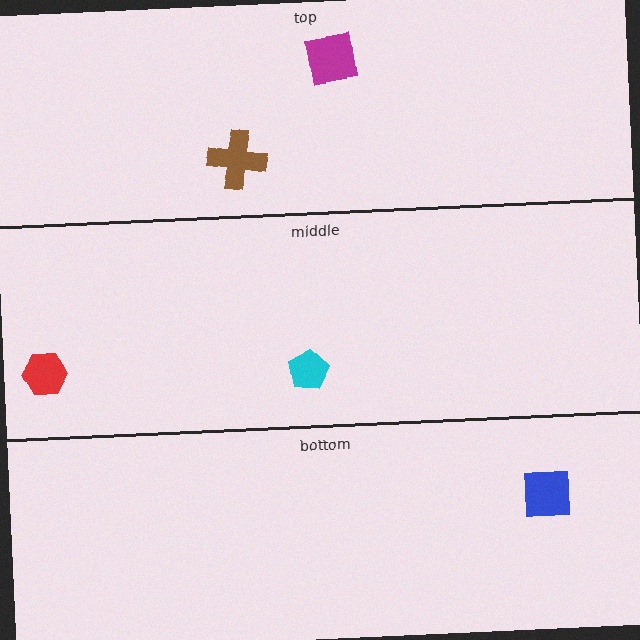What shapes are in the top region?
The magenta square, the brown cross.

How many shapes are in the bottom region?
1.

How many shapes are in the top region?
2.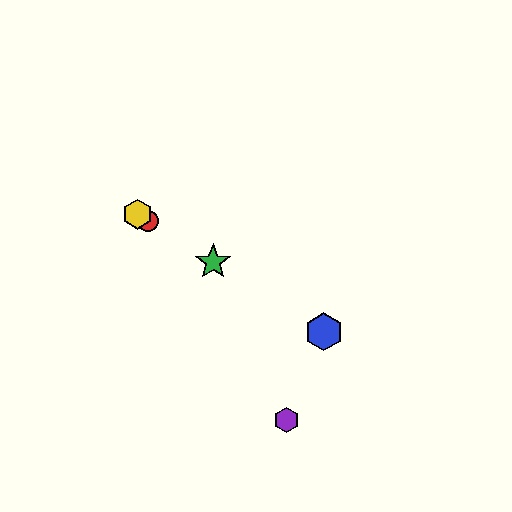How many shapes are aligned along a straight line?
4 shapes (the red circle, the blue hexagon, the green star, the yellow hexagon) are aligned along a straight line.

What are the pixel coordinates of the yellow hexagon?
The yellow hexagon is at (138, 214).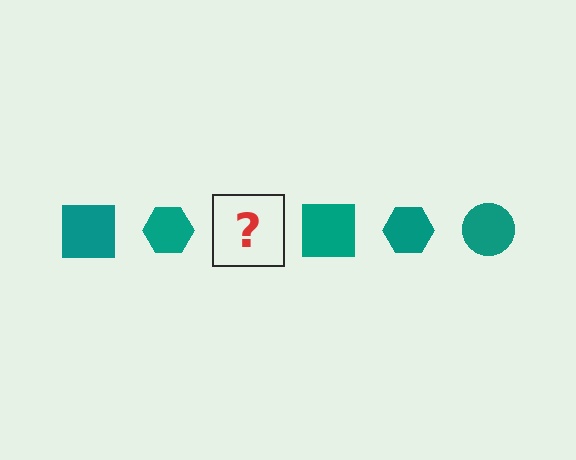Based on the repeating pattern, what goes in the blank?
The blank should be a teal circle.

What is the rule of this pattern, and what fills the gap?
The rule is that the pattern cycles through square, hexagon, circle shapes in teal. The gap should be filled with a teal circle.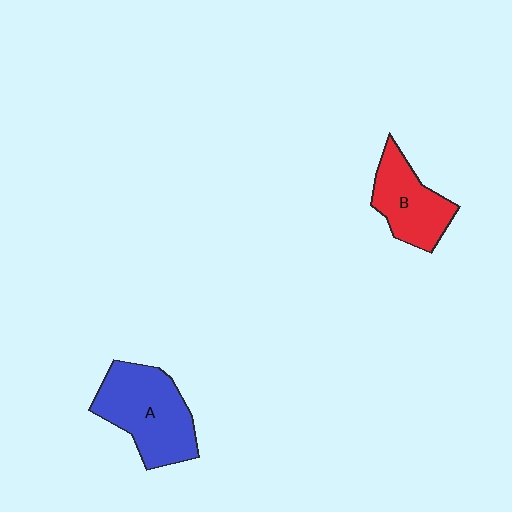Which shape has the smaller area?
Shape B (red).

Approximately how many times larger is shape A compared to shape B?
Approximately 1.4 times.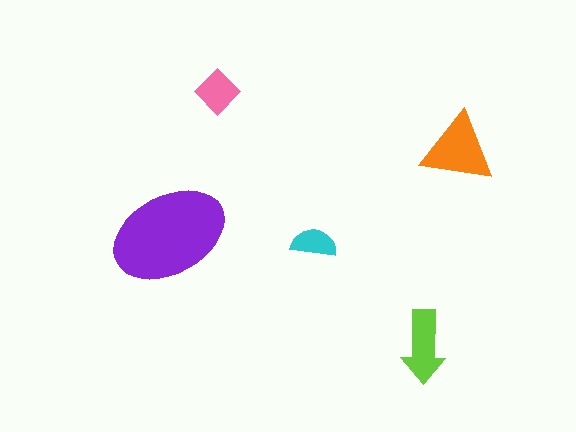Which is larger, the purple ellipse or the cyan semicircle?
The purple ellipse.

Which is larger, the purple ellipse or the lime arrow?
The purple ellipse.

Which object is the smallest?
The cyan semicircle.